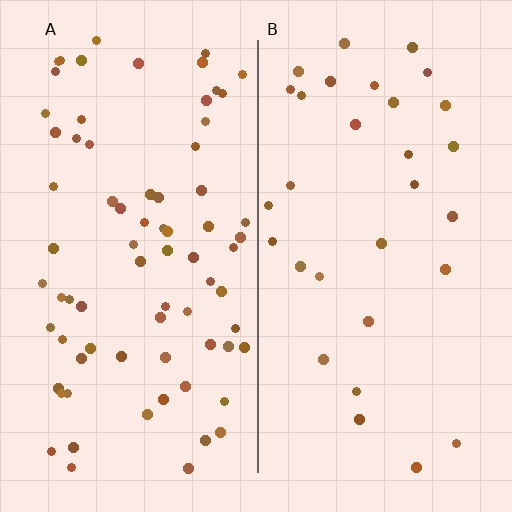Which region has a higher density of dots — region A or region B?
A (the left).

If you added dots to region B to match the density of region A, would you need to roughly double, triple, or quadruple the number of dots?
Approximately double.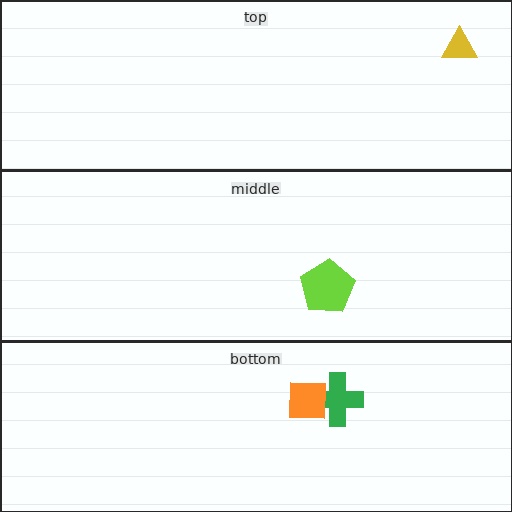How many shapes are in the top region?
1.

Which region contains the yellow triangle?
The top region.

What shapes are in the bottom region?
The green cross, the orange square.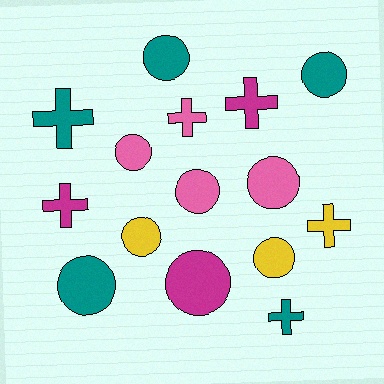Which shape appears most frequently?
Circle, with 9 objects.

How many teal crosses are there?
There are 2 teal crosses.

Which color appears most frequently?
Teal, with 5 objects.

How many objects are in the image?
There are 15 objects.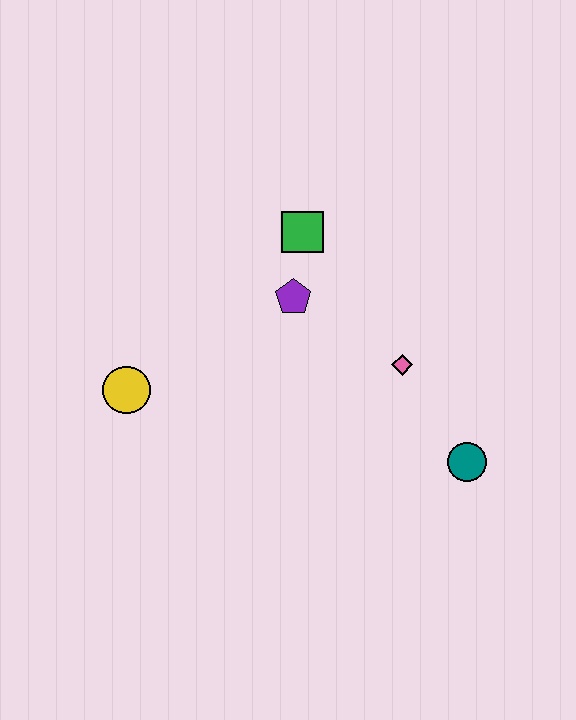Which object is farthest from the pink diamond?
The yellow circle is farthest from the pink diamond.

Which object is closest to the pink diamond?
The teal circle is closest to the pink diamond.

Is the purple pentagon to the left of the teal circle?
Yes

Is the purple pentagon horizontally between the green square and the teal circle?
No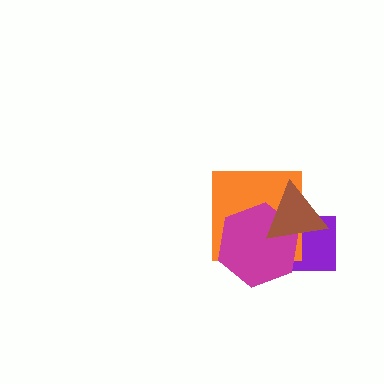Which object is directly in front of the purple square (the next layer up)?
The orange square is directly in front of the purple square.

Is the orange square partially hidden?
Yes, it is partially covered by another shape.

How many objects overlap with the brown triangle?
3 objects overlap with the brown triangle.